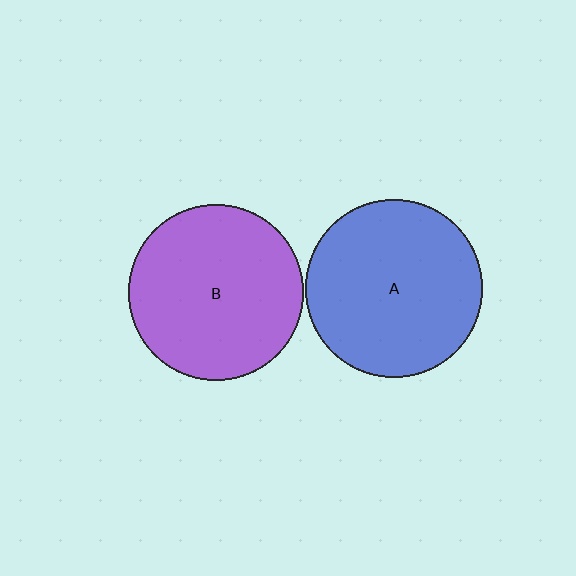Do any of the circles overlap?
No, none of the circles overlap.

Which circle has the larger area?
Circle A (blue).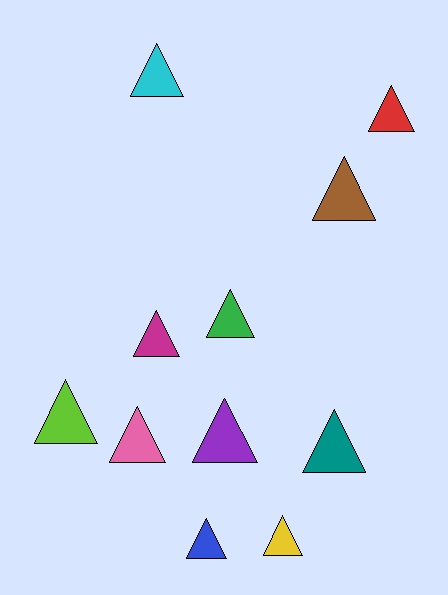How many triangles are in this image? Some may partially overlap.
There are 11 triangles.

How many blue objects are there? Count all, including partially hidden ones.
There is 1 blue object.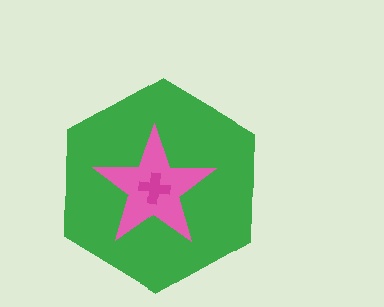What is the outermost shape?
The green hexagon.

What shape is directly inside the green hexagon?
The pink star.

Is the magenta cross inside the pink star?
Yes.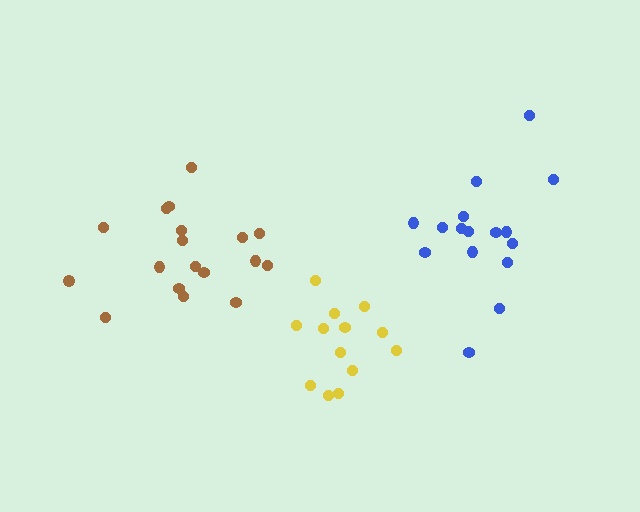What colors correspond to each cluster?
The clusters are colored: blue, brown, yellow.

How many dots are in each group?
Group 1: 16 dots, Group 2: 18 dots, Group 3: 13 dots (47 total).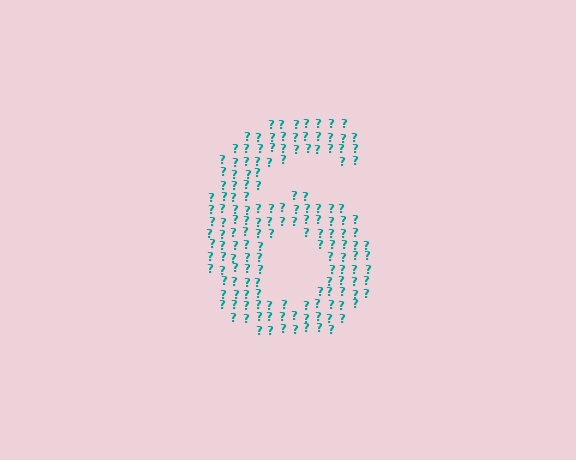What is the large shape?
The large shape is the digit 6.